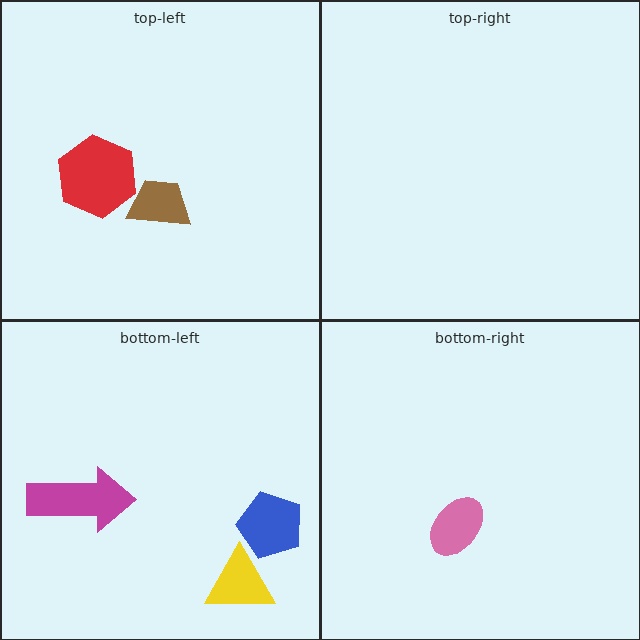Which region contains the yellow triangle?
The bottom-left region.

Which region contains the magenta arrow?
The bottom-left region.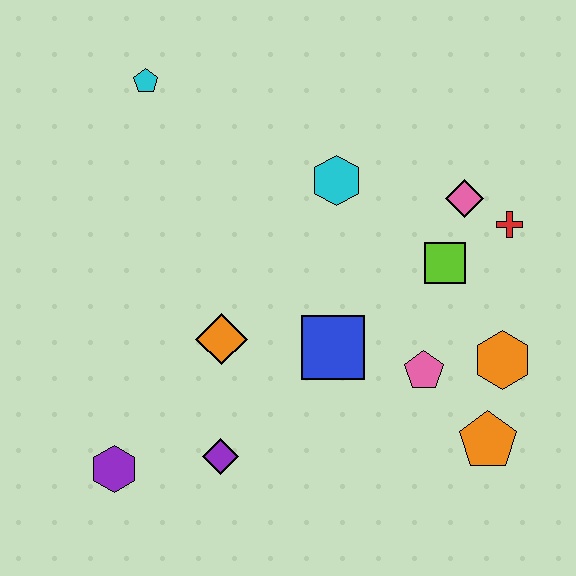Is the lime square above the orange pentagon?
Yes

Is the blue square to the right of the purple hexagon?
Yes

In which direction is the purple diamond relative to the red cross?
The purple diamond is to the left of the red cross.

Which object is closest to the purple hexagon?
The purple diamond is closest to the purple hexagon.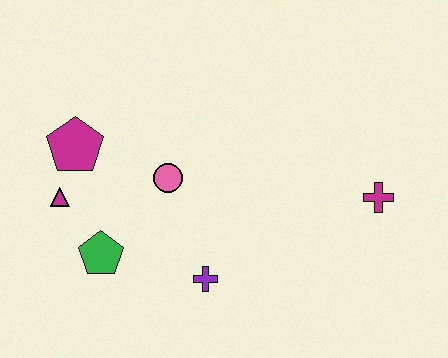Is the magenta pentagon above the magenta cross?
Yes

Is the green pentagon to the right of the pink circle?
No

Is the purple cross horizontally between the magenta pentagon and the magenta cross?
Yes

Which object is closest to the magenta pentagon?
The magenta triangle is closest to the magenta pentagon.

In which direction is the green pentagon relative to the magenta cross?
The green pentagon is to the left of the magenta cross.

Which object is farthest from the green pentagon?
The magenta cross is farthest from the green pentagon.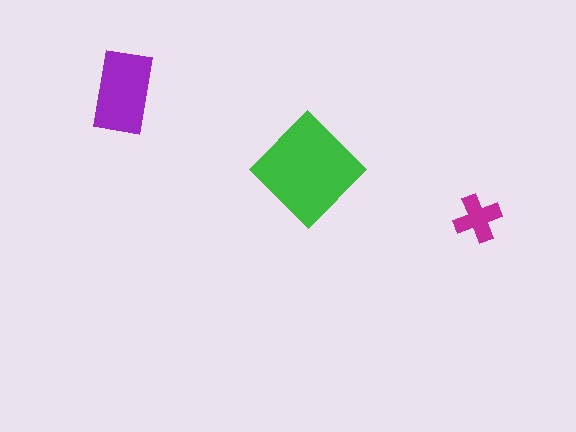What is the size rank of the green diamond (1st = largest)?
1st.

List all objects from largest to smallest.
The green diamond, the purple rectangle, the magenta cross.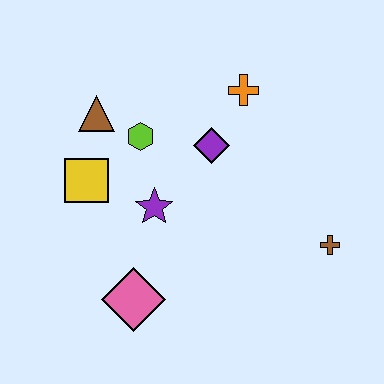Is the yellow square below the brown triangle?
Yes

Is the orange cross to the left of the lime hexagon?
No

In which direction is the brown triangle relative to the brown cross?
The brown triangle is to the left of the brown cross.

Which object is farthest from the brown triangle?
The brown cross is farthest from the brown triangle.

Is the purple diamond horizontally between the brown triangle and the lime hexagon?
No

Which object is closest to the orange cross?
The purple diamond is closest to the orange cross.